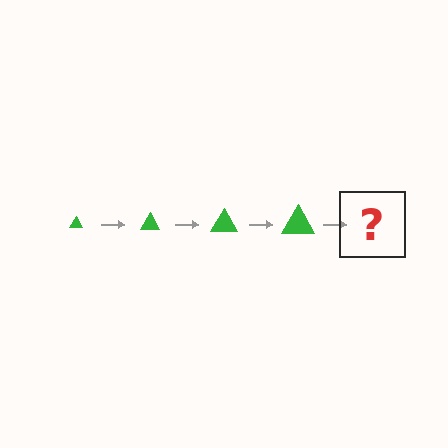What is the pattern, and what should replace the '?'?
The pattern is that the triangle gets progressively larger each step. The '?' should be a green triangle, larger than the previous one.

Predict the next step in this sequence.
The next step is a green triangle, larger than the previous one.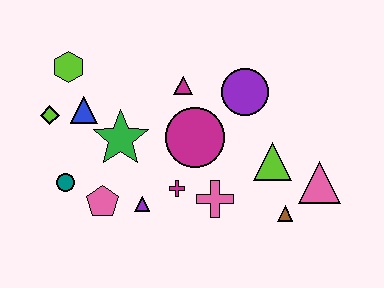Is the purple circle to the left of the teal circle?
No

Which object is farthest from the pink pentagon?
The pink triangle is farthest from the pink pentagon.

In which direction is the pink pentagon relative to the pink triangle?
The pink pentagon is to the left of the pink triangle.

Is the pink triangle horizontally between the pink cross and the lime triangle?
No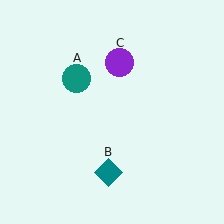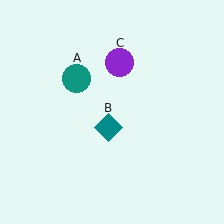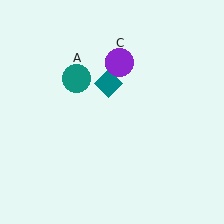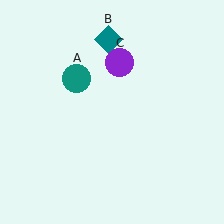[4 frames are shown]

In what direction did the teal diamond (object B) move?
The teal diamond (object B) moved up.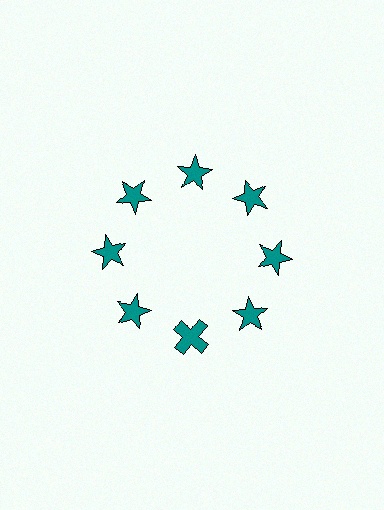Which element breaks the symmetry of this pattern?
The teal cross at roughly the 6 o'clock position breaks the symmetry. All other shapes are teal stars.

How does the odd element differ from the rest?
It has a different shape: cross instead of star.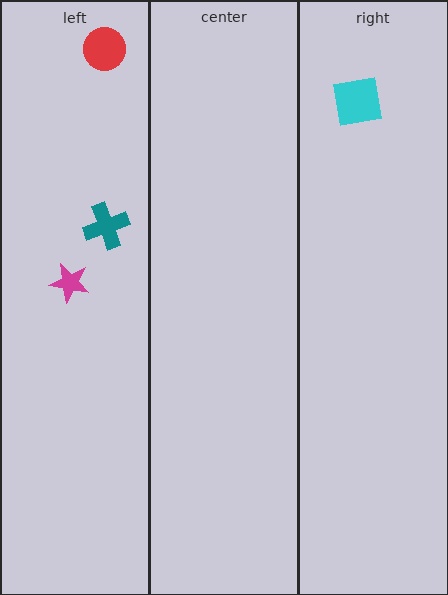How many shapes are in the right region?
1.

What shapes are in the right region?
The cyan square.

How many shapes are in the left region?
3.